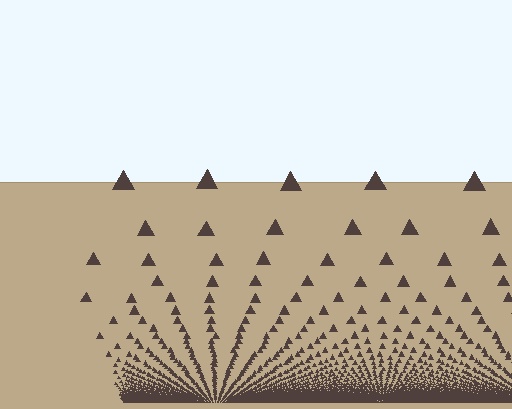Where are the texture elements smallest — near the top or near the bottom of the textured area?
Near the bottom.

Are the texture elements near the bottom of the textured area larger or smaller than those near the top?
Smaller. The gradient is inverted — elements near the bottom are smaller and denser.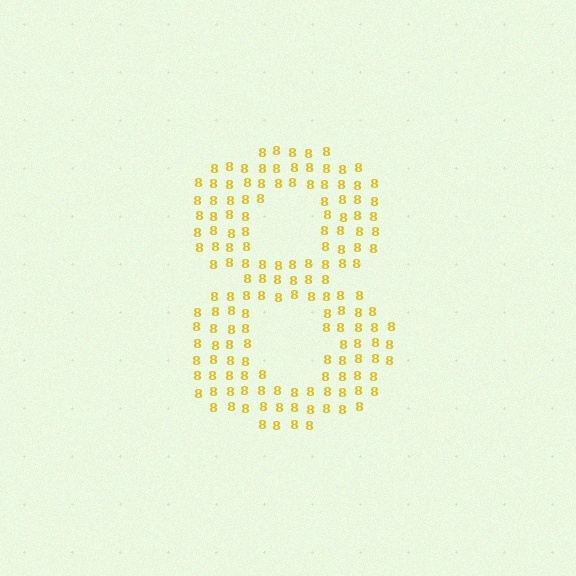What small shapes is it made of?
It is made of small digit 8's.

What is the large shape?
The large shape is the digit 8.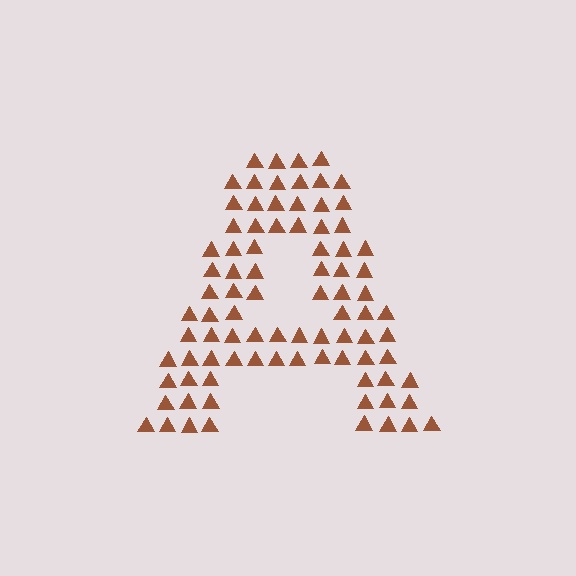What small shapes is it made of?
It is made of small triangles.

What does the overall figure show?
The overall figure shows the letter A.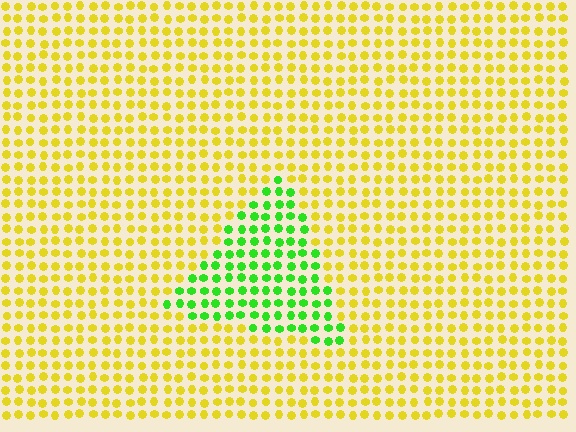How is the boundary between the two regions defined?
The boundary is defined purely by a slight shift in hue (about 60 degrees). Spacing, size, and orientation are identical on both sides.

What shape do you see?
I see a triangle.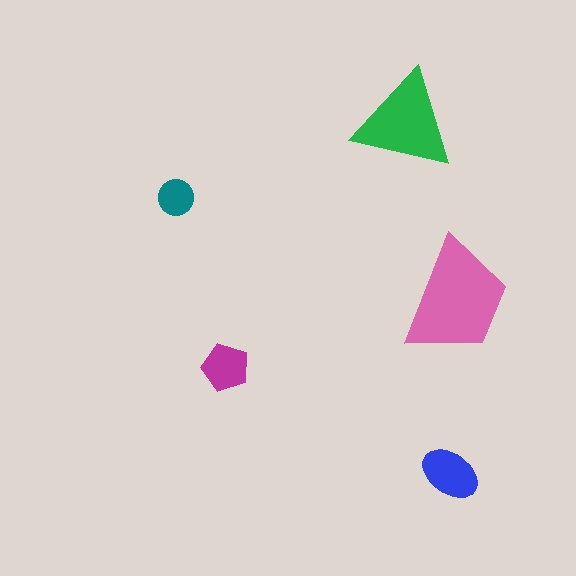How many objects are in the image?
There are 5 objects in the image.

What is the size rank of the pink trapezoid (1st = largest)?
1st.